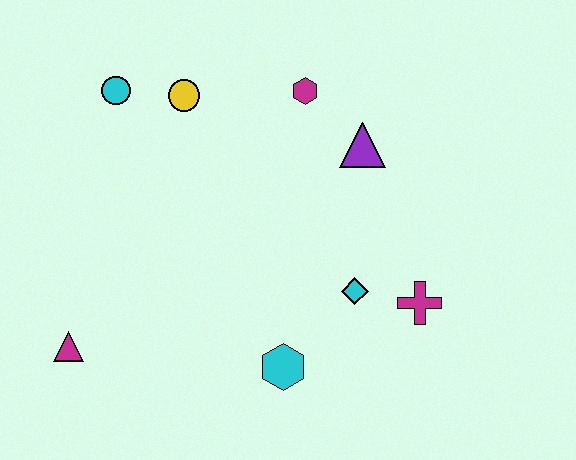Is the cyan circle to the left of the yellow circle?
Yes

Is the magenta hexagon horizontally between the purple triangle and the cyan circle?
Yes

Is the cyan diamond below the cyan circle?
Yes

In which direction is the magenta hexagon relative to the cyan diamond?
The magenta hexagon is above the cyan diamond.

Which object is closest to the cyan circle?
The yellow circle is closest to the cyan circle.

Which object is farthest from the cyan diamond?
The cyan circle is farthest from the cyan diamond.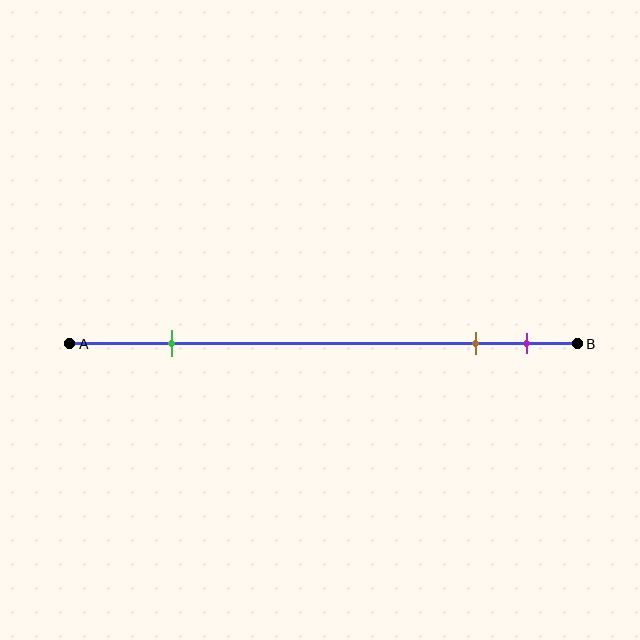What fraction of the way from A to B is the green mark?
The green mark is approximately 20% (0.2) of the way from A to B.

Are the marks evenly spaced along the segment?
No, the marks are not evenly spaced.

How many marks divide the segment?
There are 3 marks dividing the segment.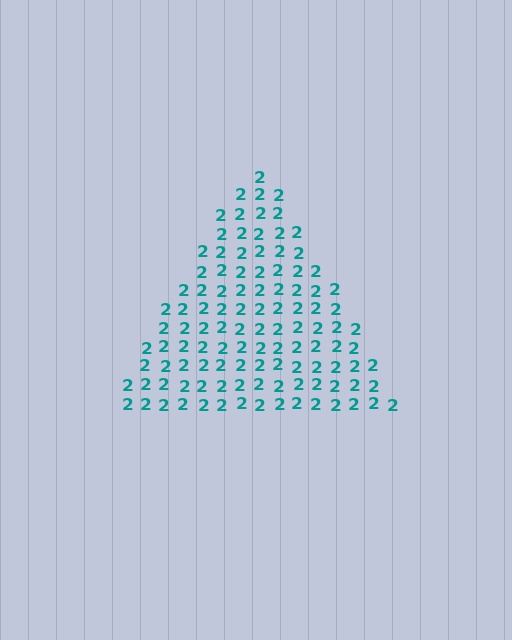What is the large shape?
The large shape is a triangle.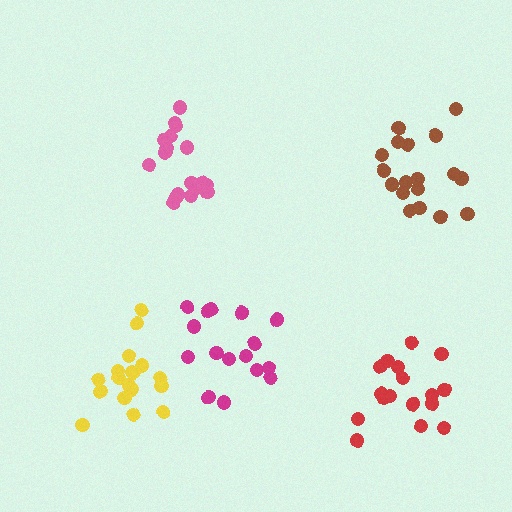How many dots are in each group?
Group 1: 17 dots, Group 2: 16 dots, Group 3: 18 dots, Group 4: 19 dots, Group 5: 18 dots (88 total).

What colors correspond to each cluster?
The clusters are colored: red, magenta, brown, pink, yellow.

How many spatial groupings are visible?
There are 5 spatial groupings.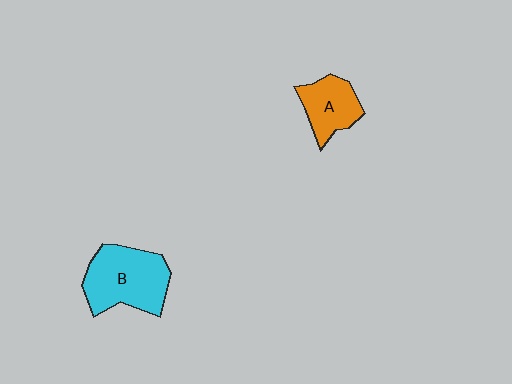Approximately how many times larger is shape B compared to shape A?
Approximately 1.6 times.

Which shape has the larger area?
Shape B (cyan).